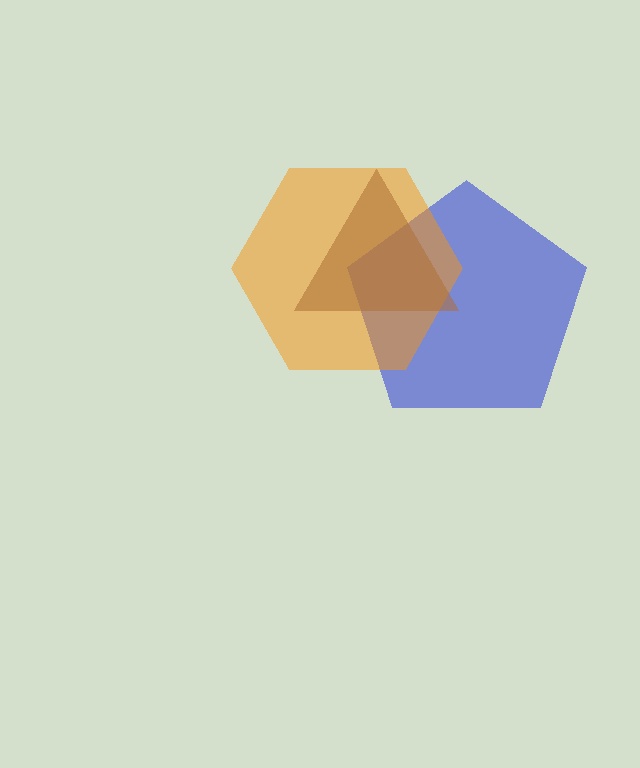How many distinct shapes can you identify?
There are 3 distinct shapes: a blue pentagon, an orange hexagon, a brown triangle.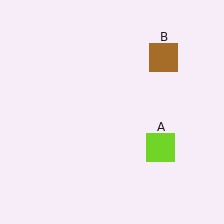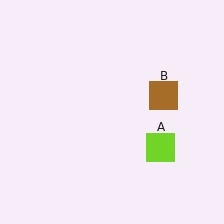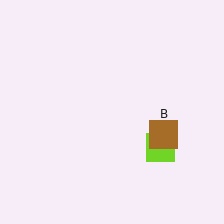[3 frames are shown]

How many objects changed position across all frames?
1 object changed position: brown square (object B).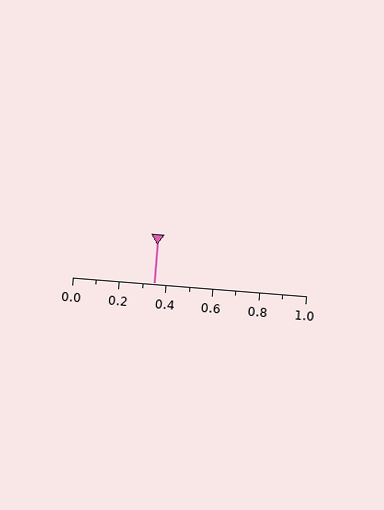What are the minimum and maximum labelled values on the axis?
The axis runs from 0.0 to 1.0.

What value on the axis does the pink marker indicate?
The marker indicates approximately 0.35.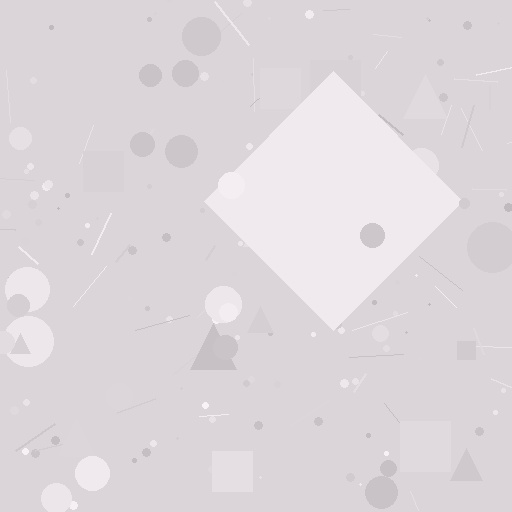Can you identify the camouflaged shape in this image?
The camouflaged shape is a diamond.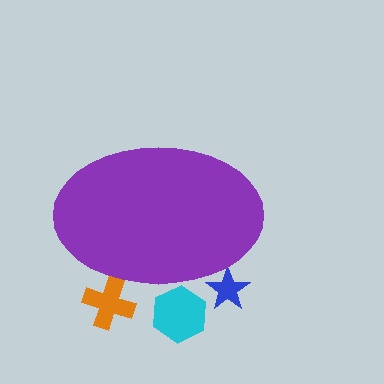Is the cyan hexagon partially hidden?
Yes, the cyan hexagon is partially hidden behind the purple ellipse.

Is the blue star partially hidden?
Yes, the blue star is partially hidden behind the purple ellipse.